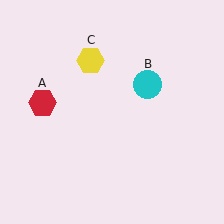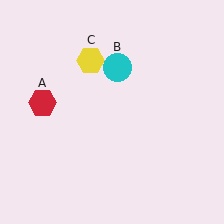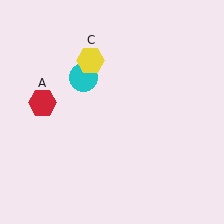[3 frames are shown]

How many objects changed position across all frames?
1 object changed position: cyan circle (object B).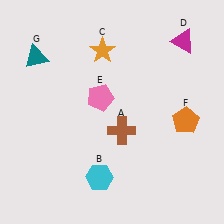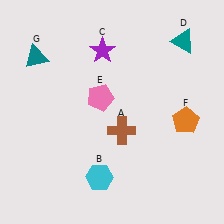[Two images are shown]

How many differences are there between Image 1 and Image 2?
There are 2 differences between the two images.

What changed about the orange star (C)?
In Image 1, C is orange. In Image 2, it changed to purple.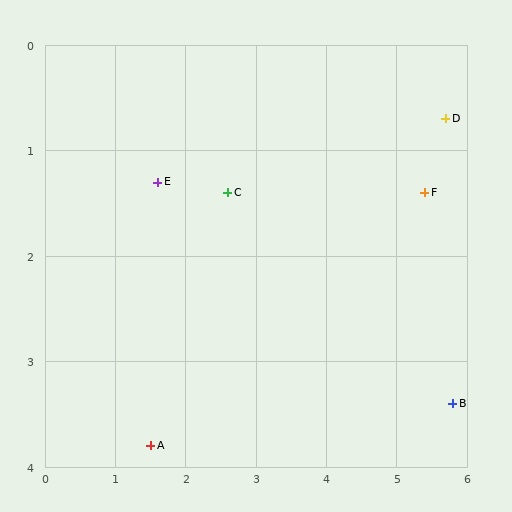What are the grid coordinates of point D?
Point D is at approximately (5.7, 0.7).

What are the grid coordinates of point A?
Point A is at approximately (1.5, 3.8).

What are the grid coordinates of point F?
Point F is at approximately (5.4, 1.4).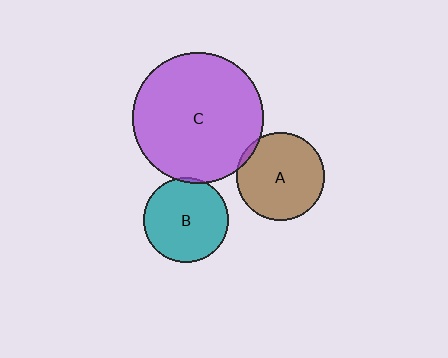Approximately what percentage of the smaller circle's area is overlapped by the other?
Approximately 5%.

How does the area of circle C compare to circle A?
Approximately 2.2 times.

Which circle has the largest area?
Circle C (purple).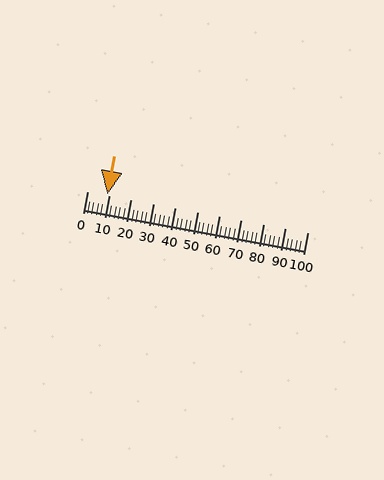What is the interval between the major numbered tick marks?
The major tick marks are spaced 10 units apart.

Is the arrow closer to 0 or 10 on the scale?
The arrow is closer to 10.